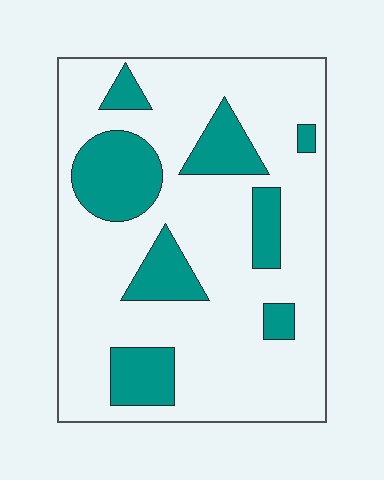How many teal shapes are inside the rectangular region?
8.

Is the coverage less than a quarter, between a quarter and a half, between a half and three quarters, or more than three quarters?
Less than a quarter.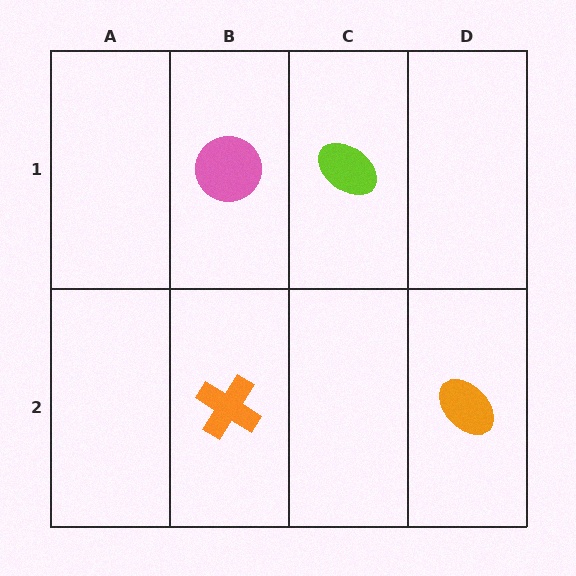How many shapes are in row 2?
2 shapes.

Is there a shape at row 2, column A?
No, that cell is empty.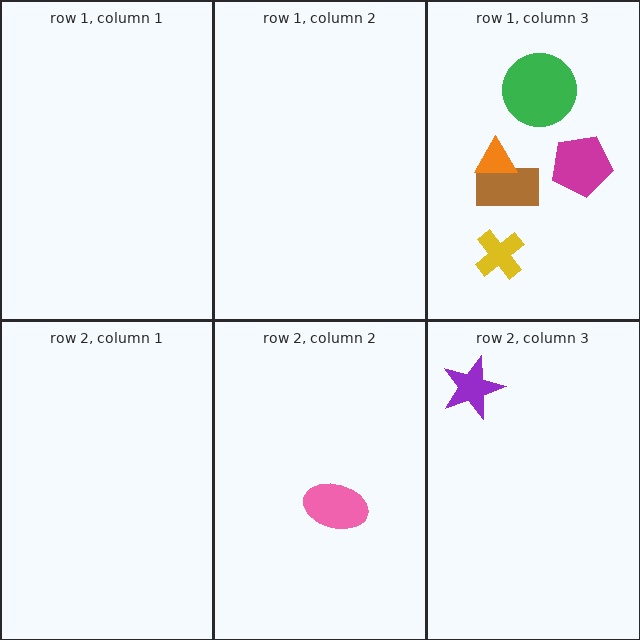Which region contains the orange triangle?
The row 1, column 3 region.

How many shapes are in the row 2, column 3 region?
1.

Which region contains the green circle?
The row 1, column 3 region.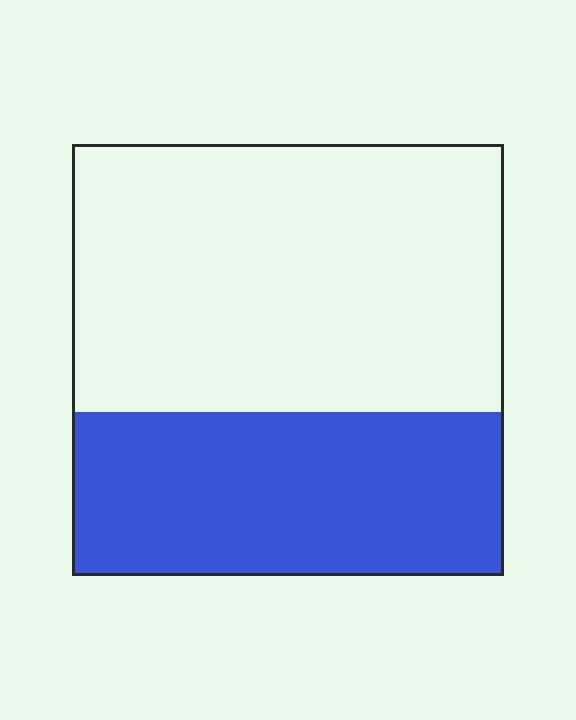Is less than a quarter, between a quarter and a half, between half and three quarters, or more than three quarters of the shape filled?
Between a quarter and a half.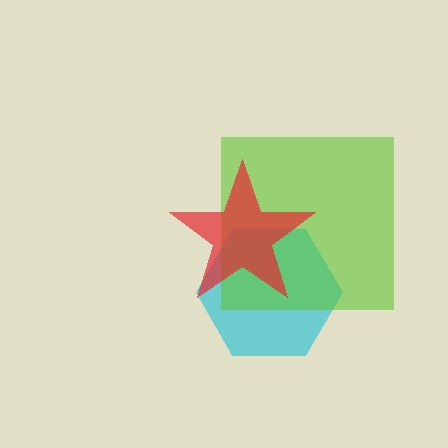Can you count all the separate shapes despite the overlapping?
Yes, there are 3 separate shapes.